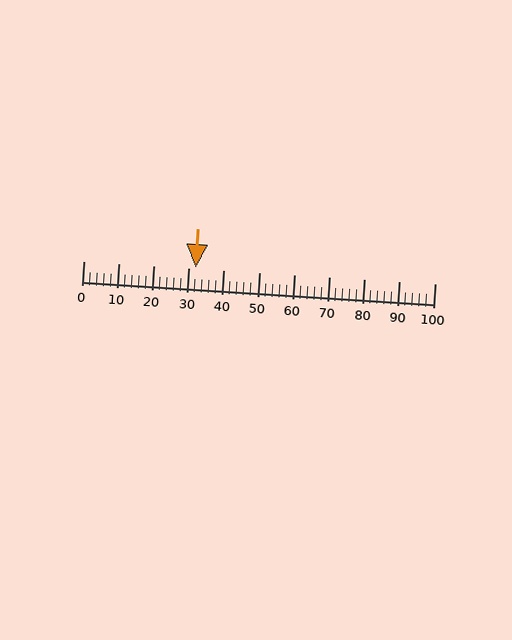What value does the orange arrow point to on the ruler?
The orange arrow points to approximately 32.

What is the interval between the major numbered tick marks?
The major tick marks are spaced 10 units apart.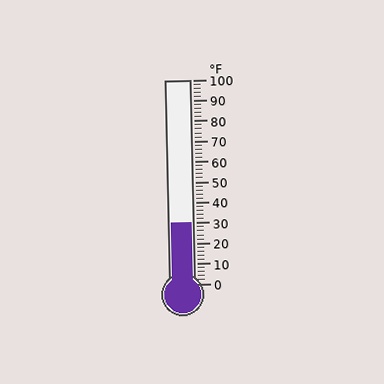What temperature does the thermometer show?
The thermometer shows approximately 30°F.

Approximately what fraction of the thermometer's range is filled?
The thermometer is filled to approximately 30% of its range.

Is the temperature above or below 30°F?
The temperature is at 30°F.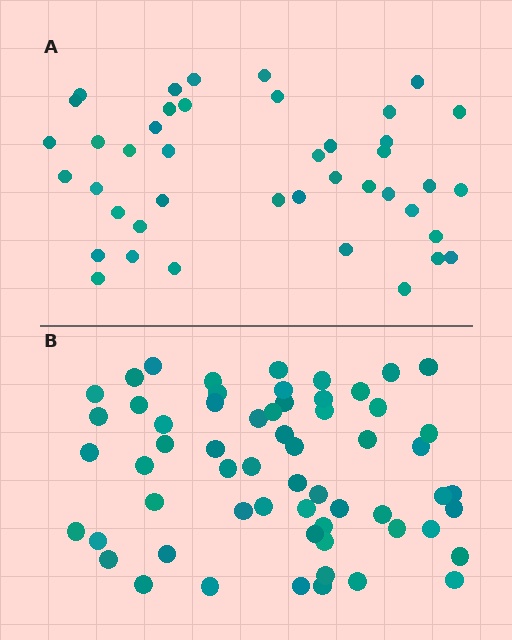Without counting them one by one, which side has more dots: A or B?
Region B (the bottom region) has more dots.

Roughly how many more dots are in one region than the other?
Region B has approximately 20 more dots than region A.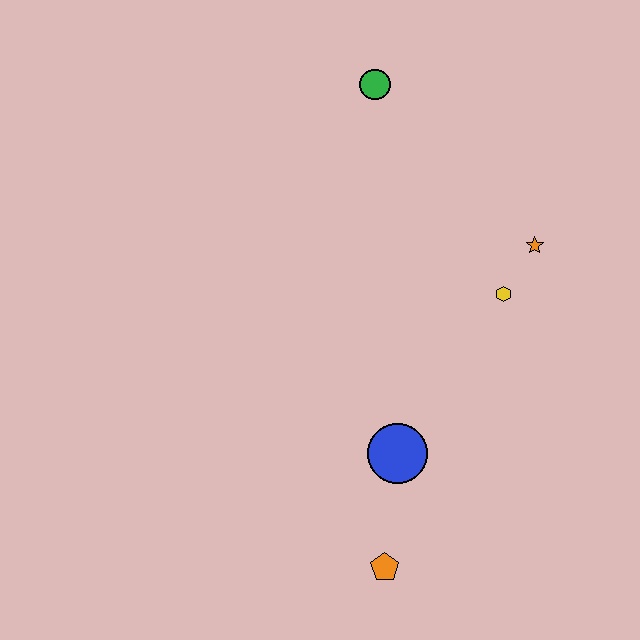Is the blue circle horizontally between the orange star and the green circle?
Yes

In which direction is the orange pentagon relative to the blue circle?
The orange pentagon is below the blue circle.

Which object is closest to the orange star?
The yellow hexagon is closest to the orange star.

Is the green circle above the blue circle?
Yes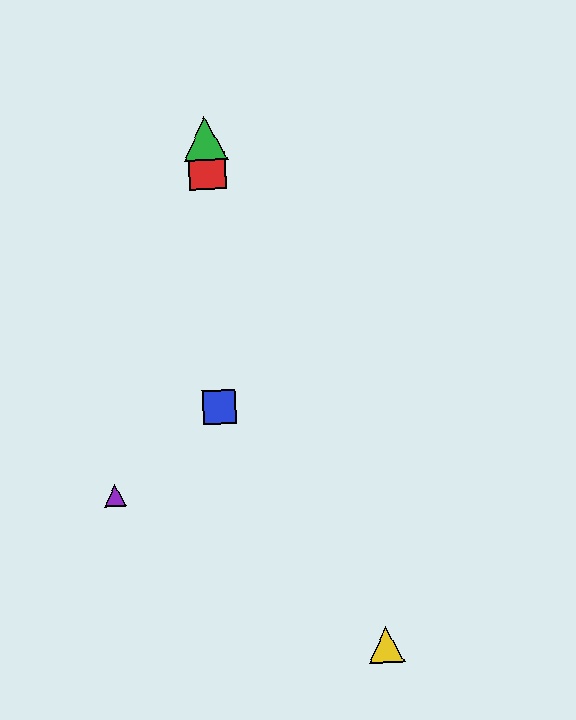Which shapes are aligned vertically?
The red square, the blue square, the green triangle are aligned vertically.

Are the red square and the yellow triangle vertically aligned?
No, the red square is at x≈207 and the yellow triangle is at x≈387.